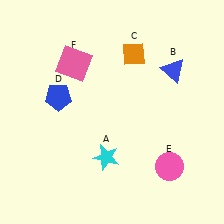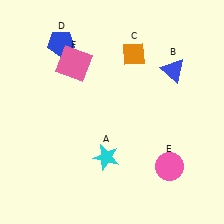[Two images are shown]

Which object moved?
The blue pentagon (D) moved up.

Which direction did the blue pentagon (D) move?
The blue pentagon (D) moved up.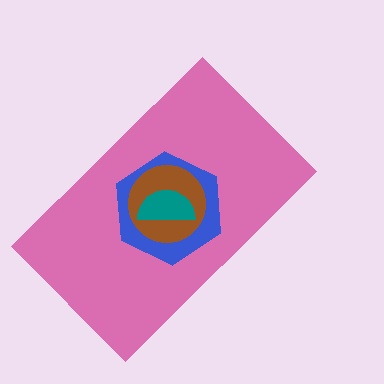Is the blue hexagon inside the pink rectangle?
Yes.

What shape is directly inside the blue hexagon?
The brown circle.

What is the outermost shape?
The pink rectangle.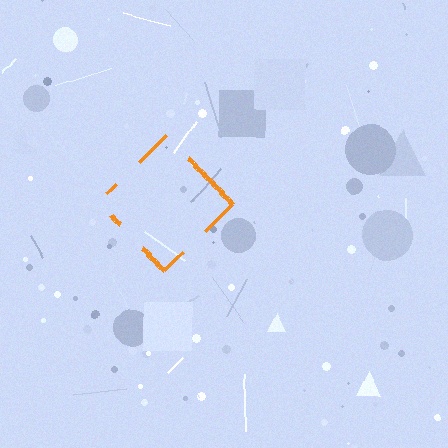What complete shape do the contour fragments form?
The contour fragments form a diamond.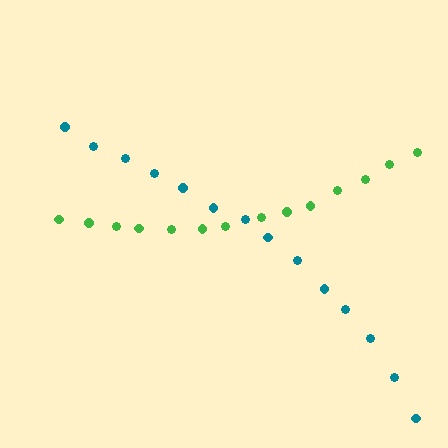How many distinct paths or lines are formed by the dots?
There are 2 distinct paths.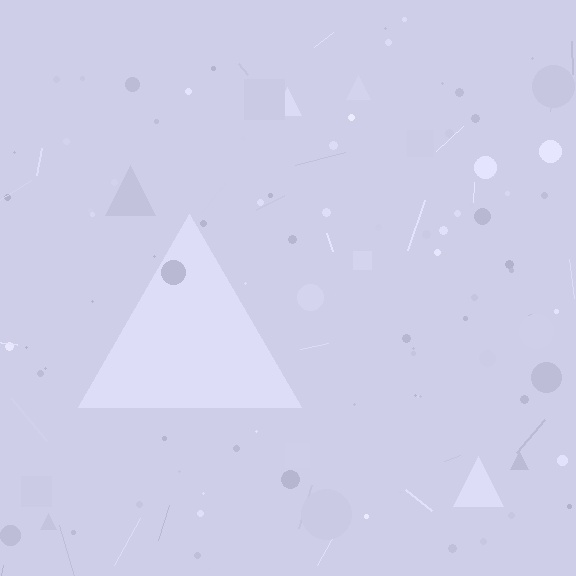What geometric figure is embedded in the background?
A triangle is embedded in the background.